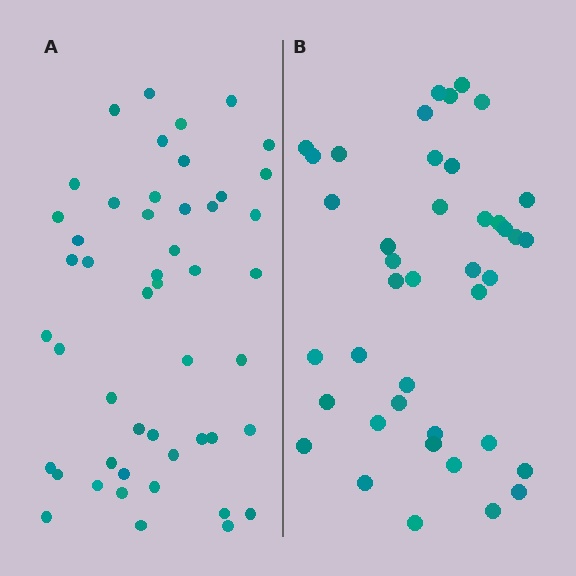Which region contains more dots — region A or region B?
Region A (the left region) has more dots.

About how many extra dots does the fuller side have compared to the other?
Region A has roughly 8 or so more dots than region B.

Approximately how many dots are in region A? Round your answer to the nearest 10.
About 50 dots. (The exact count is 49, which rounds to 50.)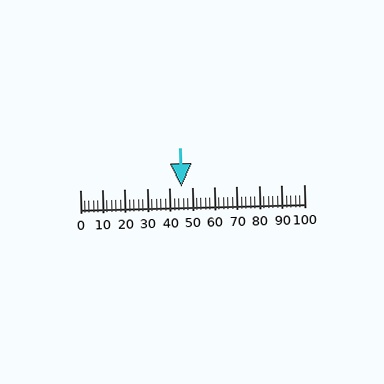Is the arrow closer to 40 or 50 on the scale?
The arrow is closer to 50.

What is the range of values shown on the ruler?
The ruler shows values from 0 to 100.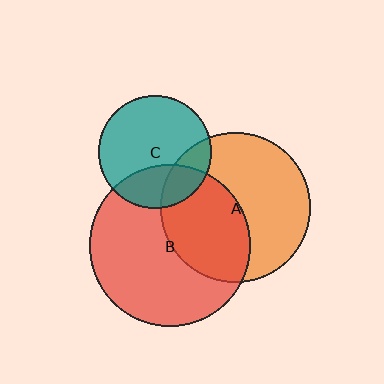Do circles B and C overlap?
Yes.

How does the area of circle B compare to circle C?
Approximately 2.0 times.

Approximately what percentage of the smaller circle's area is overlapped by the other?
Approximately 30%.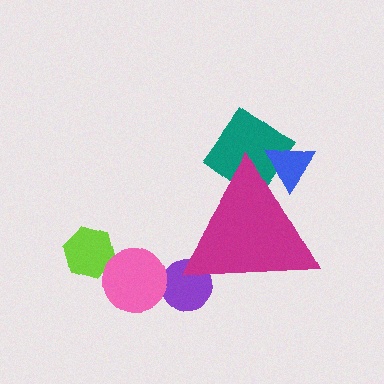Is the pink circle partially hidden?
No, the pink circle is fully visible.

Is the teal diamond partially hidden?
Yes, the teal diamond is partially hidden behind the magenta triangle.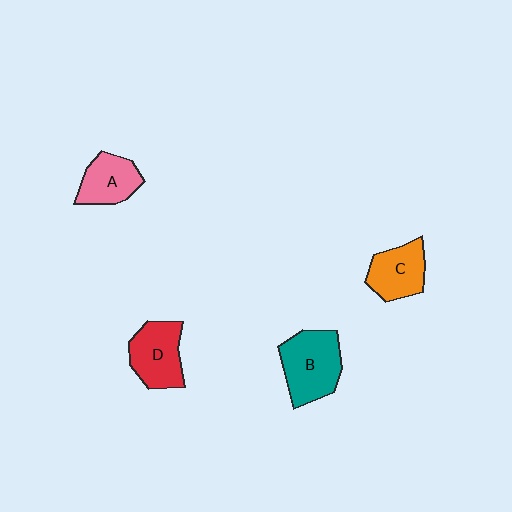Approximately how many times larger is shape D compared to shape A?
Approximately 1.2 times.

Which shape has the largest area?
Shape B (teal).